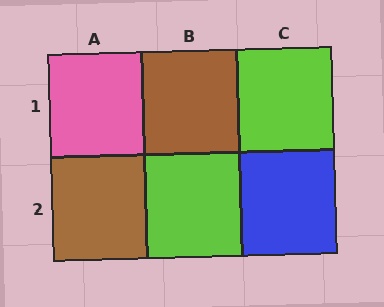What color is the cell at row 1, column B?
Brown.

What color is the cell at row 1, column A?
Pink.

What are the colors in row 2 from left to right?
Brown, lime, blue.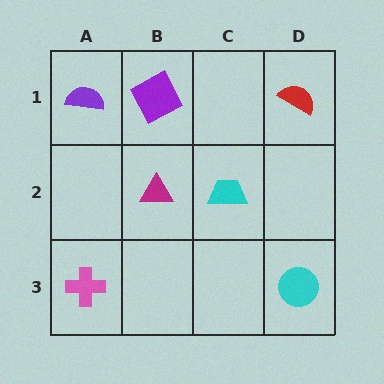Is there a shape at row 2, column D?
No, that cell is empty.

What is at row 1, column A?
A purple semicircle.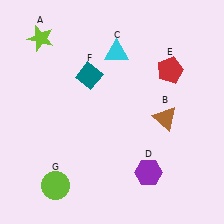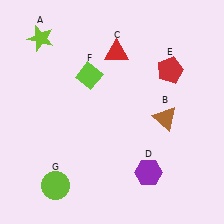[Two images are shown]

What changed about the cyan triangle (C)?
In Image 1, C is cyan. In Image 2, it changed to red.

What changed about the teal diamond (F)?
In Image 1, F is teal. In Image 2, it changed to lime.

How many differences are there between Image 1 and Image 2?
There are 2 differences between the two images.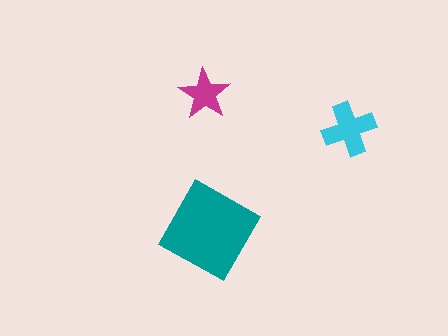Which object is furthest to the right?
The cyan cross is rightmost.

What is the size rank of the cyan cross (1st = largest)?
2nd.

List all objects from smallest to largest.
The magenta star, the cyan cross, the teal square.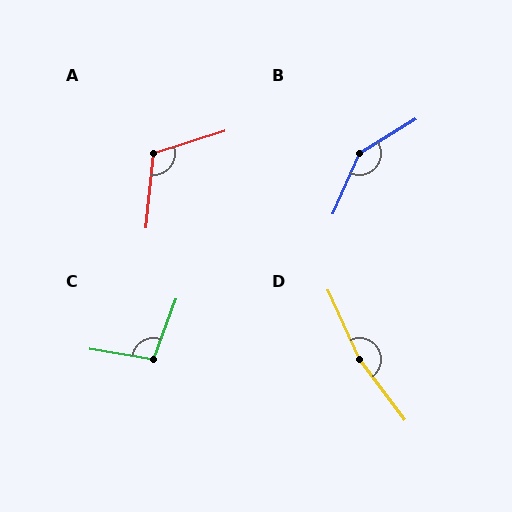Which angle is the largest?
D, at approximately 168 degrees.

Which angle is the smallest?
C, at approximately 101 degrees.